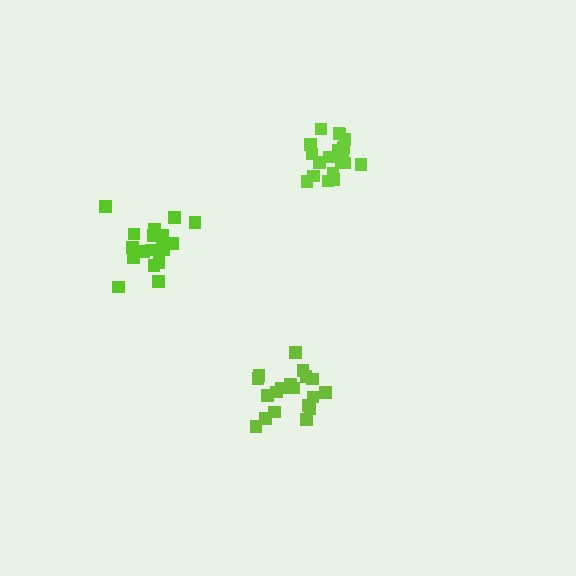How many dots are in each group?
Group 1: 19 dots, Group 2: 19 dots, Group 3: 18 dots (56 total).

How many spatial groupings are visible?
There are 3 spatial groupings.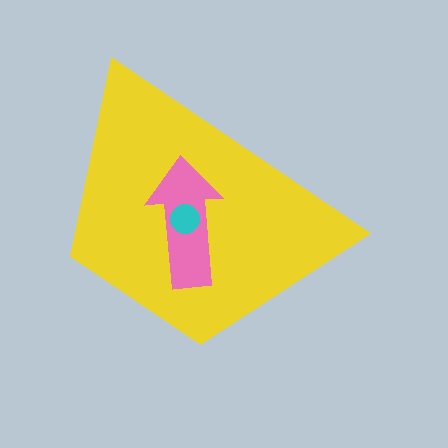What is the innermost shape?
The cyan circle.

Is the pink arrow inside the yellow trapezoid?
Yes.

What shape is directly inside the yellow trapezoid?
The pink arrow.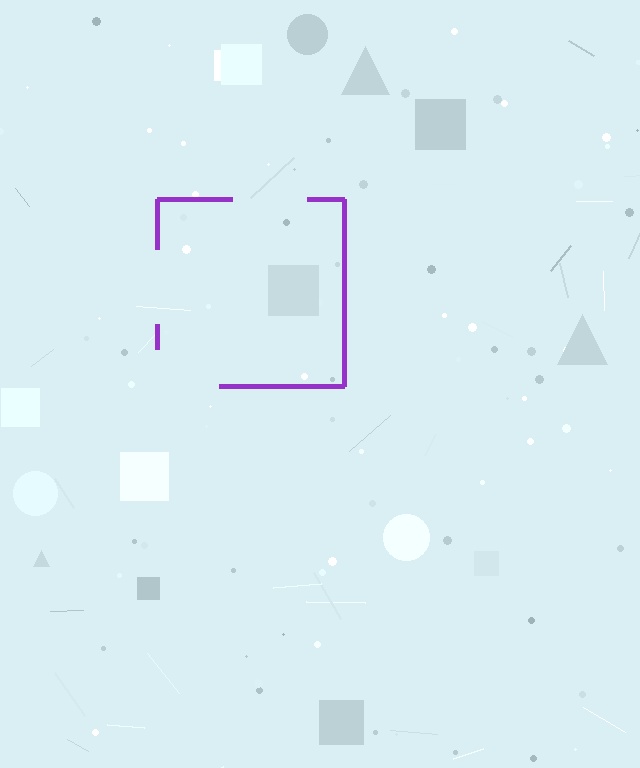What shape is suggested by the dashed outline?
The dashed outline suggests a square.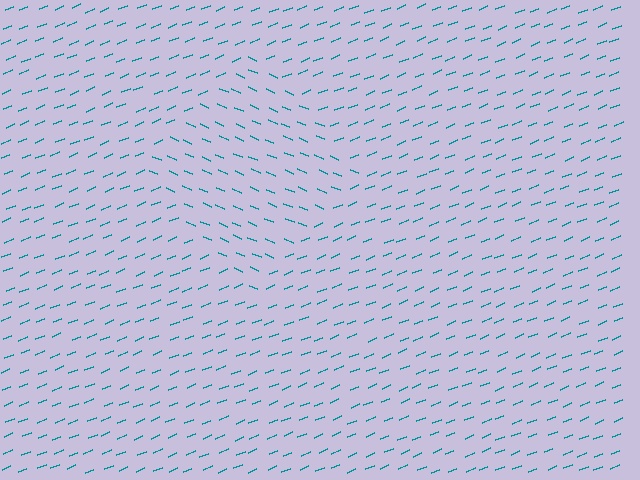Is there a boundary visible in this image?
Yes, there is a texture boundary formed by a change in line orientation.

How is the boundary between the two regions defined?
The boundary is defined purely by a change in line orientation (approximately 45 degrees difference). All lines are the same color and thickness.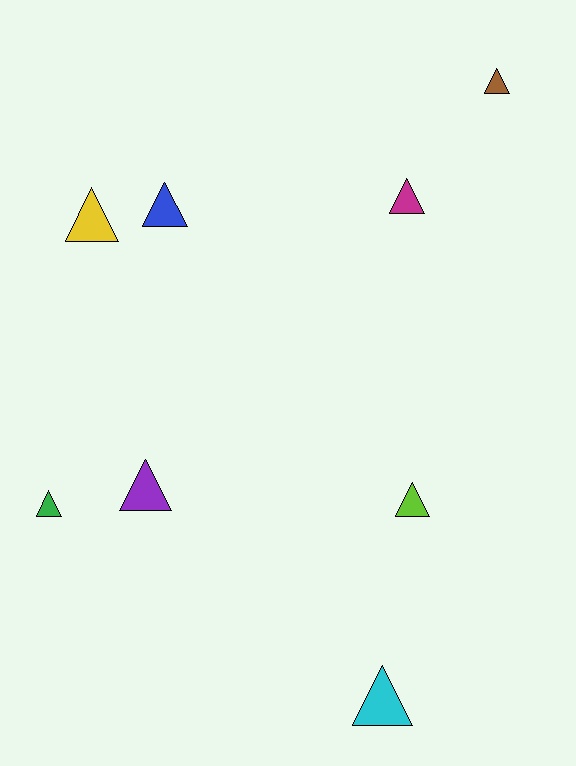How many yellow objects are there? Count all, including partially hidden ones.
There is 1 yellow object.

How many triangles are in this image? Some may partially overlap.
There are 8 triangles.